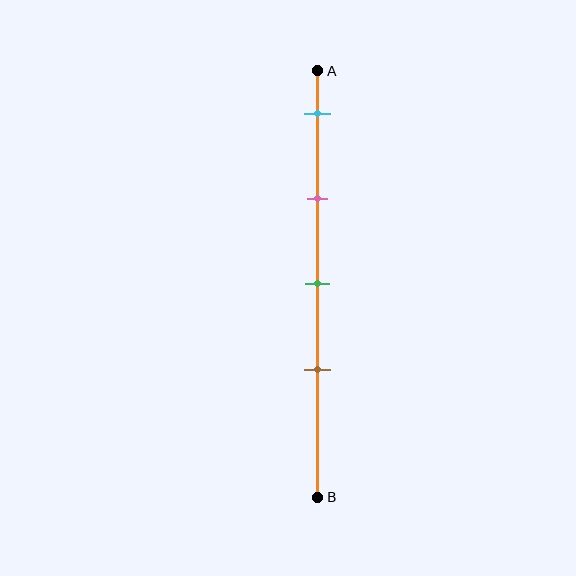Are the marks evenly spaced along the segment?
Yes, the marks are approximately evenly spaced.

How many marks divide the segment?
There are 4 marks dividing the segment.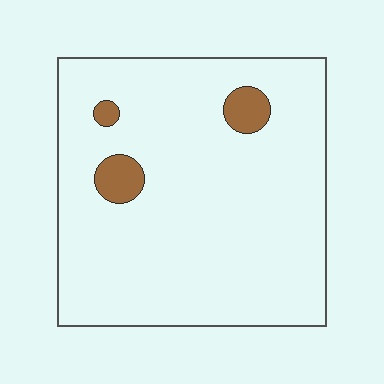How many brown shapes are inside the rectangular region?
3.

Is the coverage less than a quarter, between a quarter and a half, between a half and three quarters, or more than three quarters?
Less than a quarter.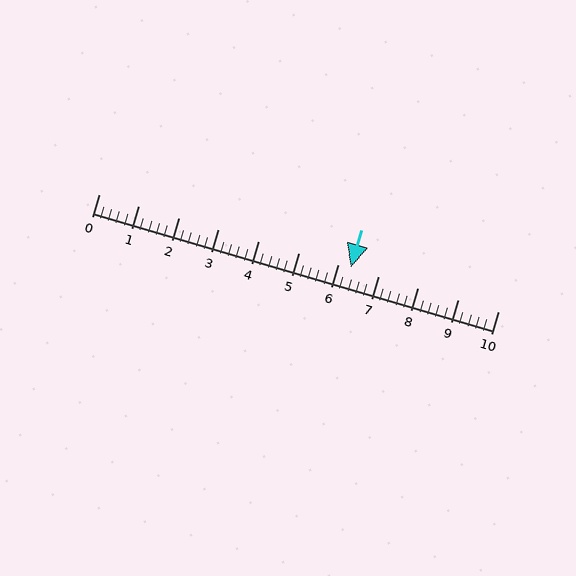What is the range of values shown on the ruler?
The ruler shows values from 0 to 10.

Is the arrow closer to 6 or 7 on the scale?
The arrow is closer to 6.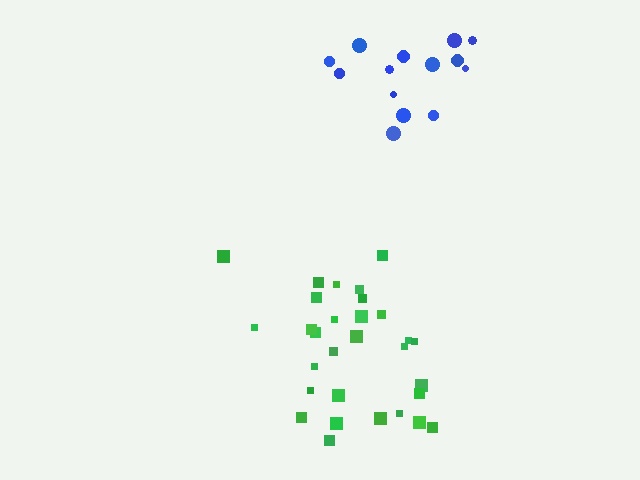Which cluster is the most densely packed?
Green.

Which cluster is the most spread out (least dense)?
Blue.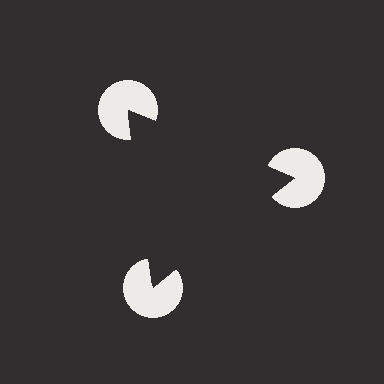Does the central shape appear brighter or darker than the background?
It typically appears slightly darker than the background, even though no actual brightness change is drawn.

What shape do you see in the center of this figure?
An illusory triangle — its edges are inferred from the aligned wedge cuts in the pac-man discs, not physically drawn.